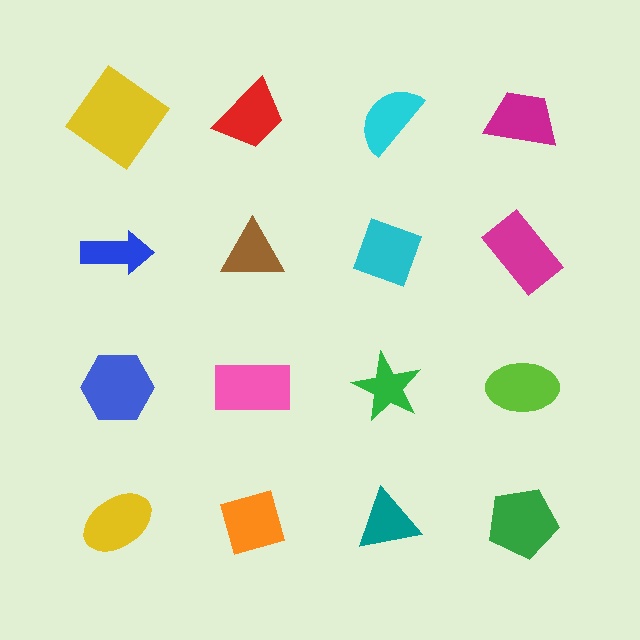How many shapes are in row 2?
4 shapes.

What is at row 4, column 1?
A yellow ellipse.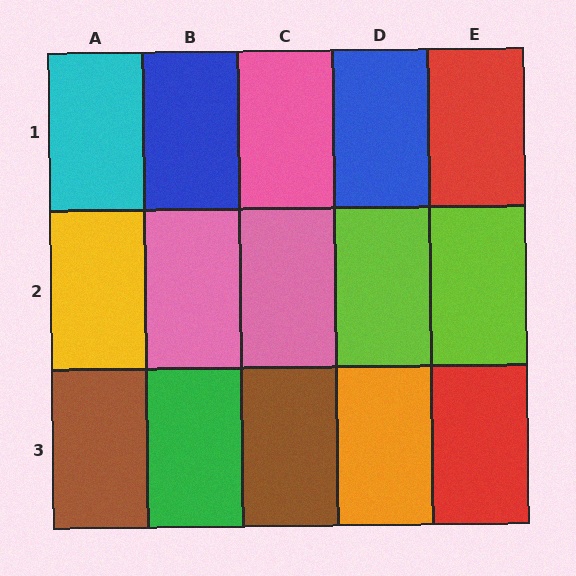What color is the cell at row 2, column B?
Pink.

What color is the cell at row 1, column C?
Pink.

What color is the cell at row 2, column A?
Yellow.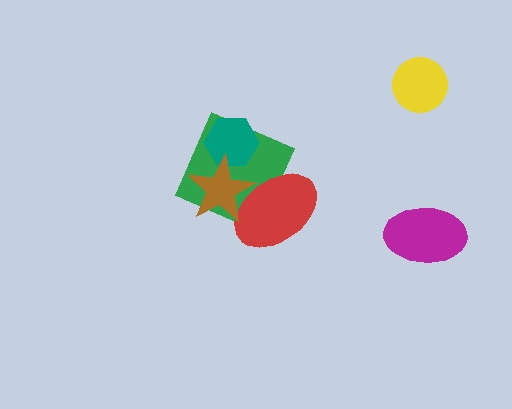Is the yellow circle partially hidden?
No, no other shape covers it.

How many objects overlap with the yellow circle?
0 objects overlap with the yellow circle.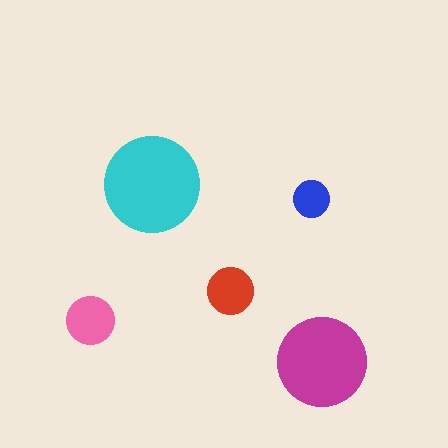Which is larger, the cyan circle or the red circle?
The cyan one.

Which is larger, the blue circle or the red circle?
The red one.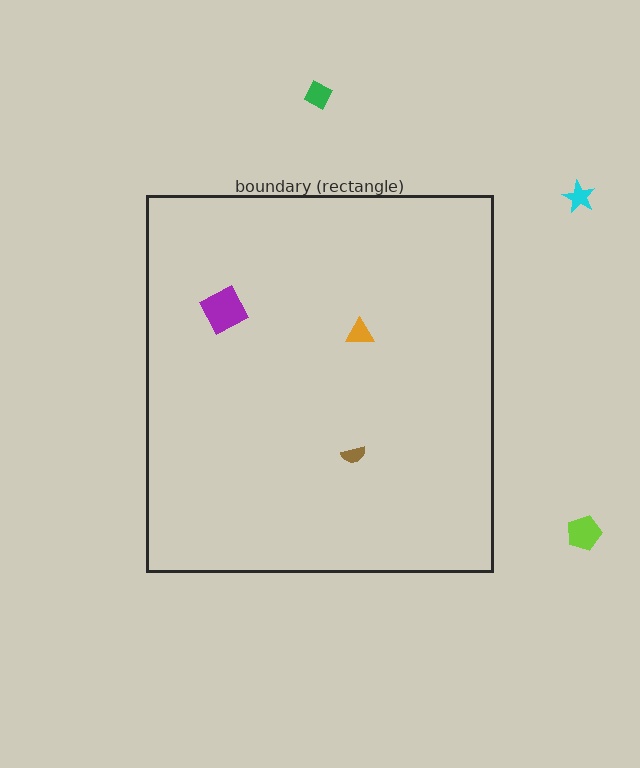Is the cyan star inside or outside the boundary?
Outside.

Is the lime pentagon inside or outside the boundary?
Outside.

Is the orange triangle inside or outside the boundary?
Inside.